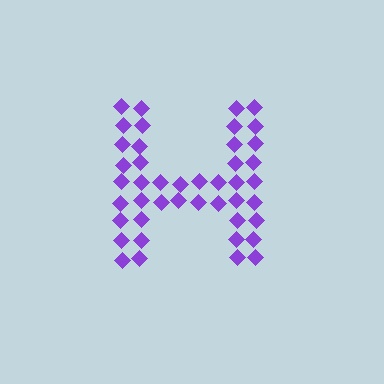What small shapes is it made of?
It is made of small diamonds.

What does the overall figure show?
The overall figure shows the letter H.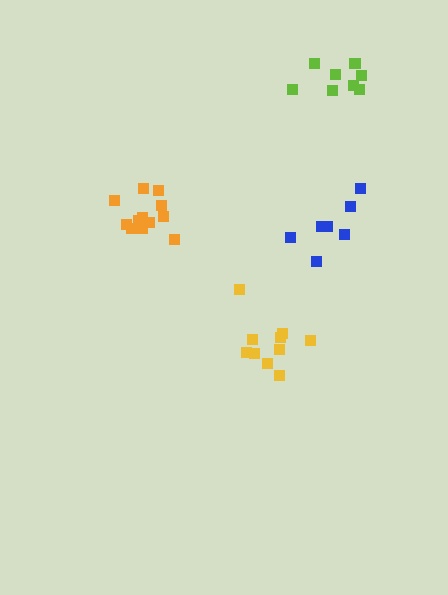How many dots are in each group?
Group 1: 8 dots, Group 2: 7 dots, Group 3: 10 dots, Group 4: 12 dots (37 total).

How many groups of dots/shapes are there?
There are 4 groups.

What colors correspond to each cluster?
The clusters are colored: lime, blue, yellow, orange.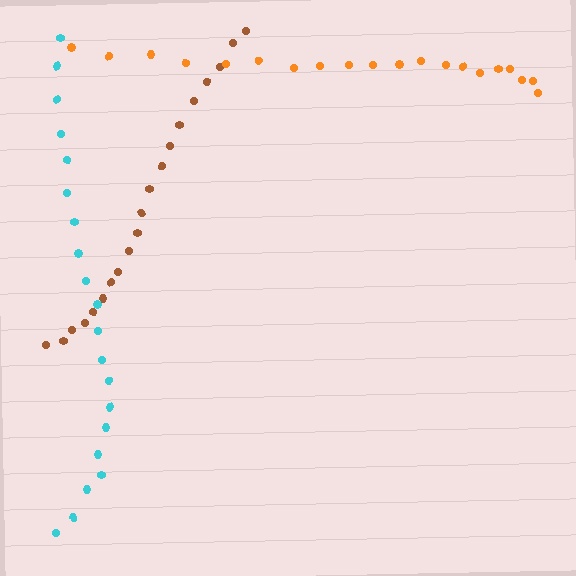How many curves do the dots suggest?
There are 3 distinct paths.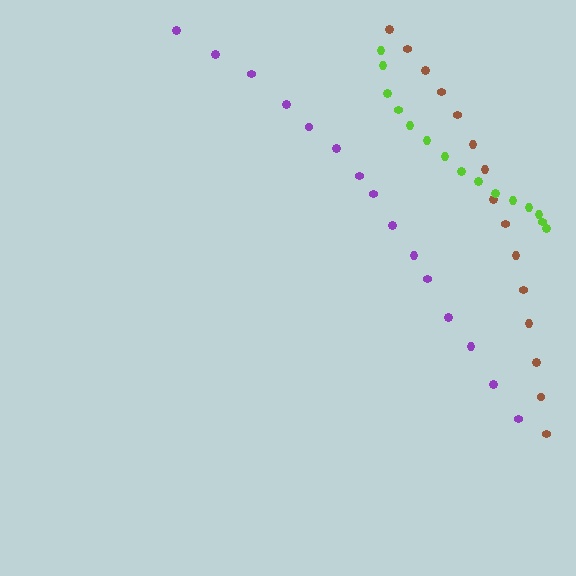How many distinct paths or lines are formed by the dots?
There are 3 distinct paths.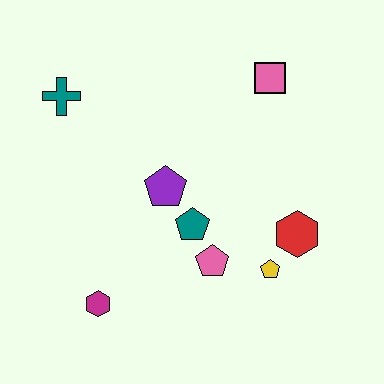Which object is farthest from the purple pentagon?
The pink square is farthest from the purple pentagon.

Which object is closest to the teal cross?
The purple pentagon is closest to the teal cross.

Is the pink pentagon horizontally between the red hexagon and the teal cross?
Yes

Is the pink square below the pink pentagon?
No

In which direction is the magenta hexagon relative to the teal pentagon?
The magenta hexagon is to the left of the teal pentagon.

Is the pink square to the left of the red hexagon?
Yes